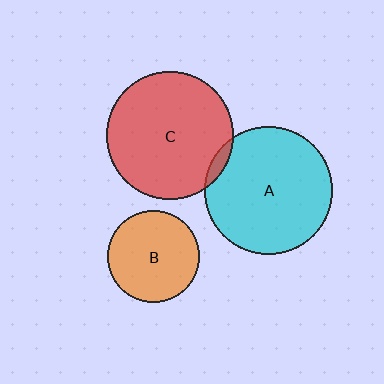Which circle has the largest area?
Circle A (cyan).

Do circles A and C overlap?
Yes.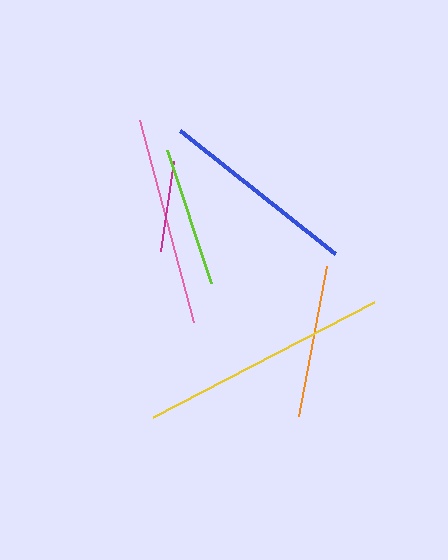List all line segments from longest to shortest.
From longest to shortest: yellow, pink, blue, orange, lime, magenta.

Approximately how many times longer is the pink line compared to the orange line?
The pink line is approximately 1.4 times the length of the orange line.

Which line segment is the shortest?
The magenta line is the shortest at approximately 91 pixels.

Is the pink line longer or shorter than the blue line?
The pink line is longer than the blue line.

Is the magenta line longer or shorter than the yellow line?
The yellow line is longer than the magenta line.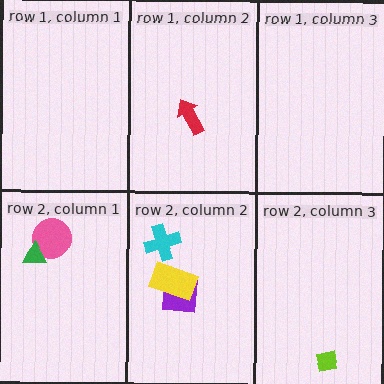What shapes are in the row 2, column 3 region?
The lime square.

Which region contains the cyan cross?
The row 2, column 2 region.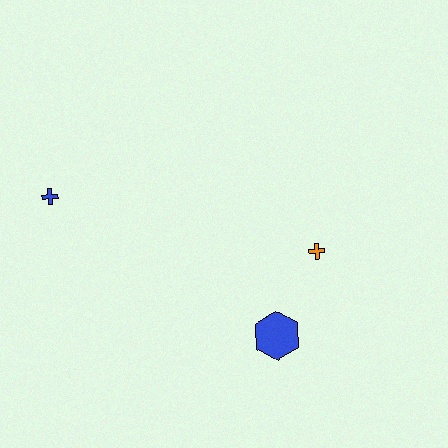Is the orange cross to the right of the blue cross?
Yes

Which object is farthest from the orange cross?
The blue cross is farthest from the orange cross.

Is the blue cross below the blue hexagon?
No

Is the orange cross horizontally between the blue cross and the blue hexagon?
No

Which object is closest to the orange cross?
The blue hexagon is closest to the orange cross.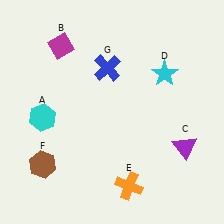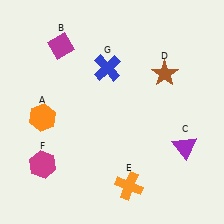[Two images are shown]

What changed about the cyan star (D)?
In Image 1, D is cyan. In Image 2, it changed to brown.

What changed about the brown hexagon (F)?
In Image 1, F is brown. In Image 2, it changed to magenta.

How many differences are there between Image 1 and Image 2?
There are 3 differences between the two images.